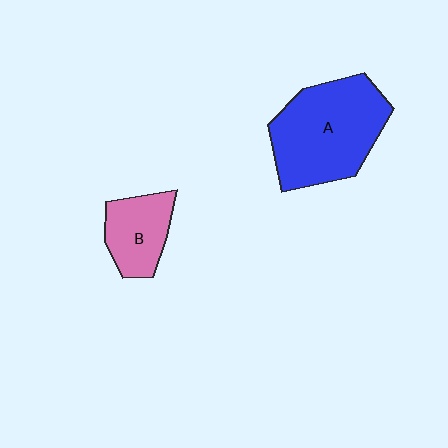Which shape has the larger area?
Shape A (blue).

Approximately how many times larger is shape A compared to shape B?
Approximately 2.1 times.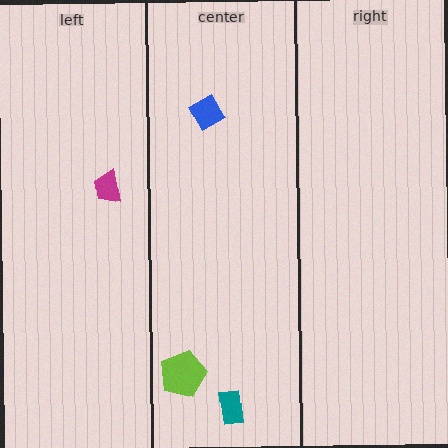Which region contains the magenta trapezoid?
The left region.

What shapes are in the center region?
The blue diamond, the teal rectangle, the lime pentagon.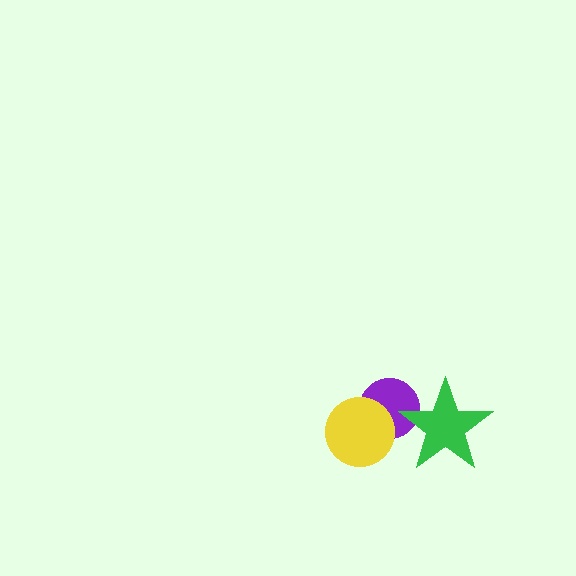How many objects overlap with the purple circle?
2 objects overlap with the purple circle.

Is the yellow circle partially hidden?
No, no other shape covers it.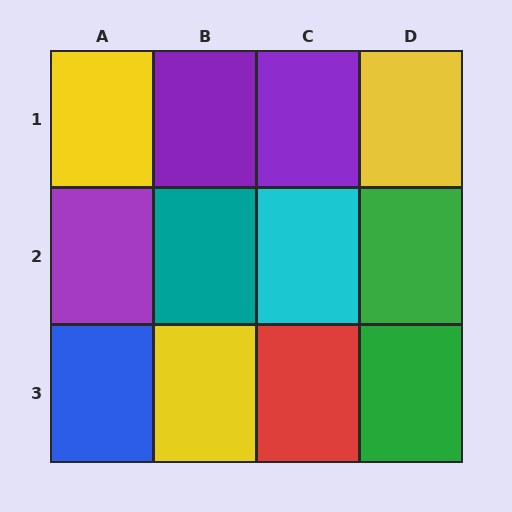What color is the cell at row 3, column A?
Blue.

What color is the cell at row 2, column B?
Teal.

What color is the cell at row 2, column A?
Purple.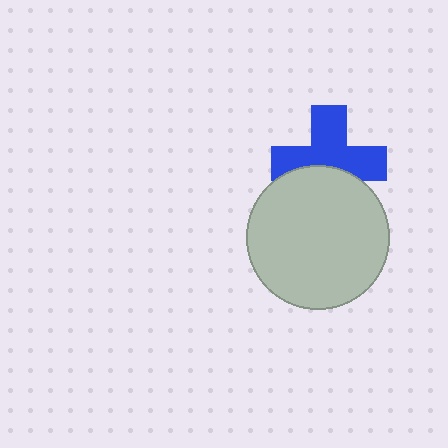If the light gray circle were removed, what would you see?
You would see the complete blue cross.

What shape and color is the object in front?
The object in front is a light gray circle.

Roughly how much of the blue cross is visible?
Most of it is visible (roughly 65%).